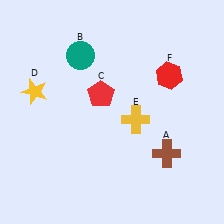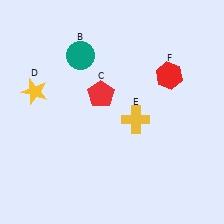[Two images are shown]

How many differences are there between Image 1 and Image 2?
There is 1 difference between the two images.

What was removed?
The brown cross (A) was removed in Image 2.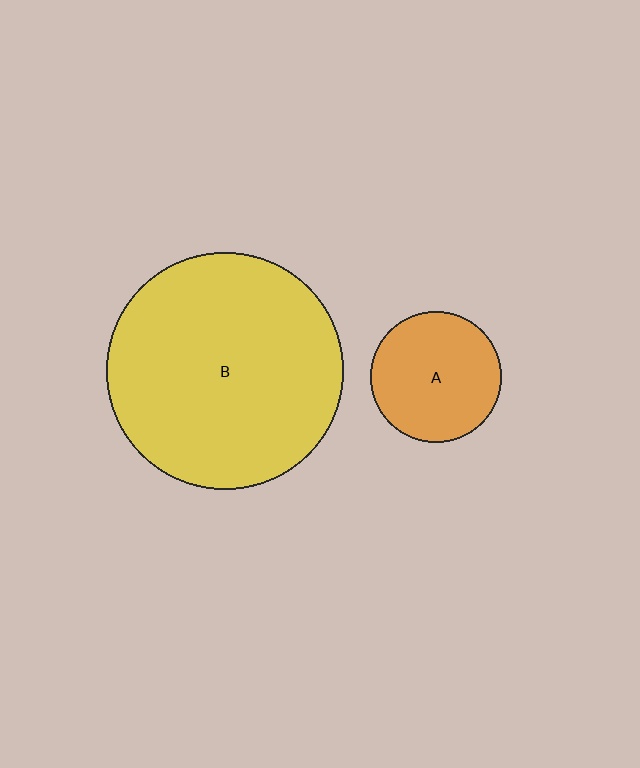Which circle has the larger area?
Circle B (yellow).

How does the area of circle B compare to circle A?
Approximately 3.3 times.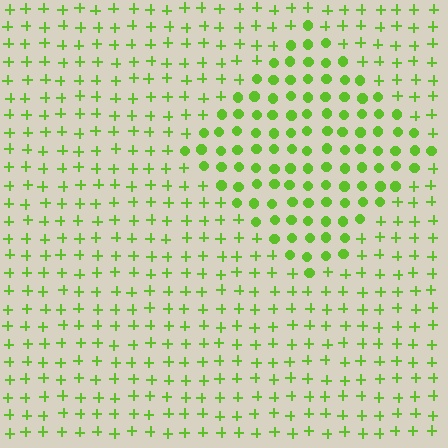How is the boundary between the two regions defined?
The boundary is defined by a change in element shape: circles inside vs. plus signs outside. All elements share the same color and spacing.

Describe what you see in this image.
The image is filled with small lime elements arranged in a uniform grid. A diamond-shaped region contains circles, while the surrounding area contains plus signs. The boundary is defined purely by the change in element shape.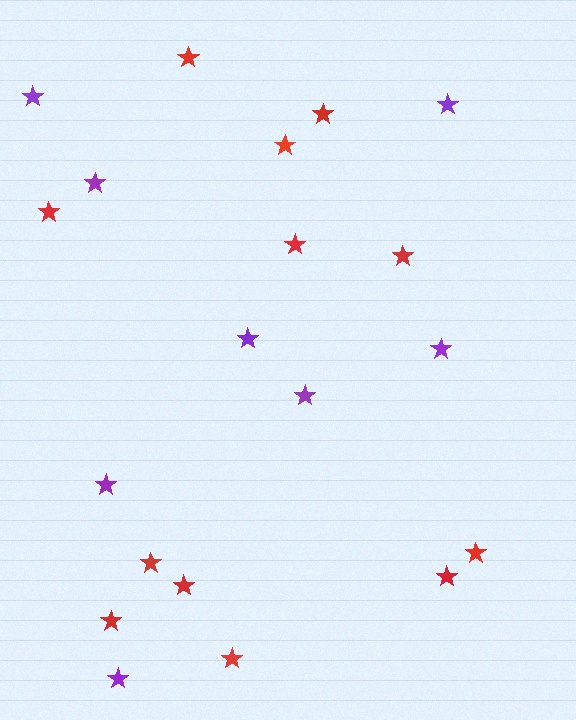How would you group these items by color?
There are 2 groups: one group of red stars (12) and one group of purple stars (8).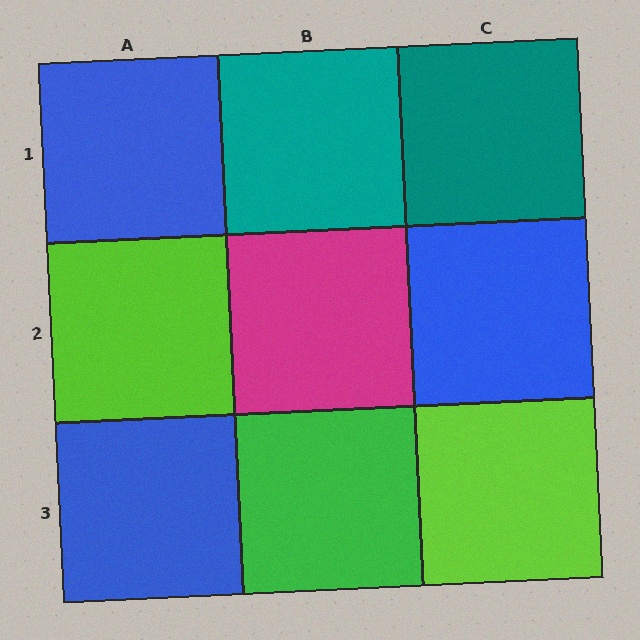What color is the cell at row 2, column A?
Lime.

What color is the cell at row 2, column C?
Blue.